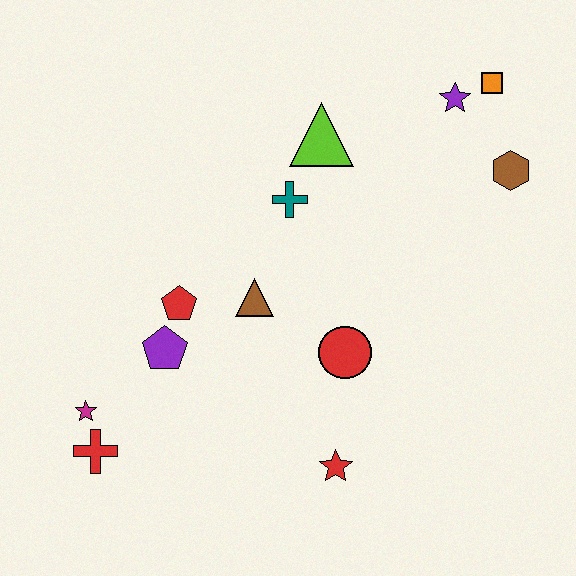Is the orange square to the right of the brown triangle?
Yes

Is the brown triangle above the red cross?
Yes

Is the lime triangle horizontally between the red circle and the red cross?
Yes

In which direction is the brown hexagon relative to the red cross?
The brown hexagon is to the right of the red cross.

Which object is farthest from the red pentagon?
The orange square is farthest from the red pentagon.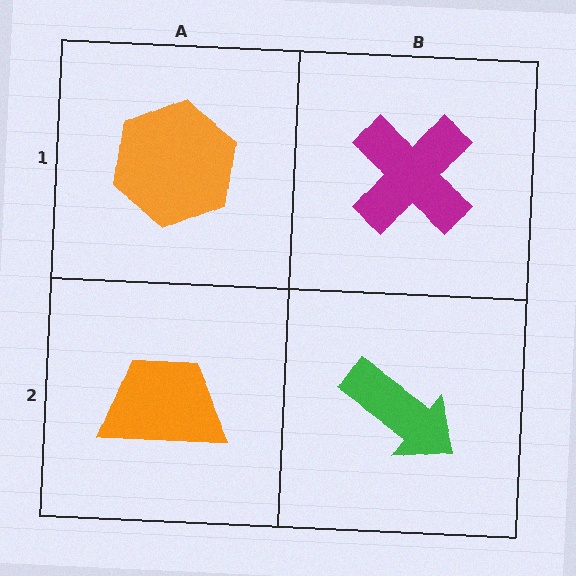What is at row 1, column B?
A magenta cross.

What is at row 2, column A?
An orange trapezoid.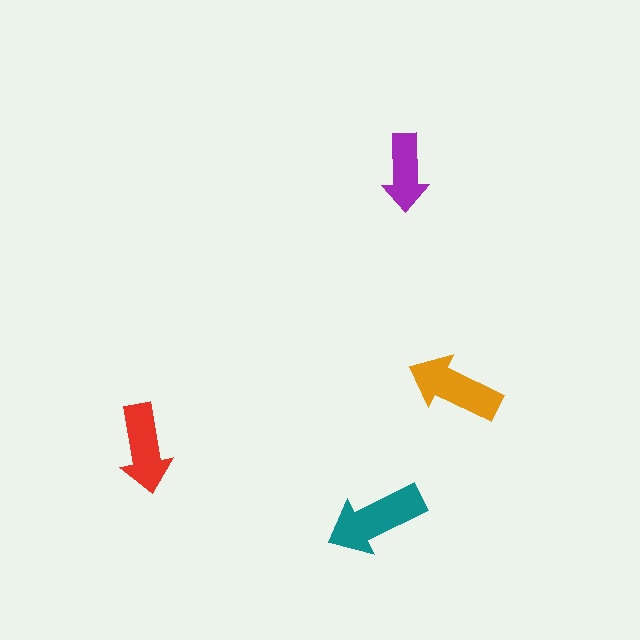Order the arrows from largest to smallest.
the teal one, the orange one, the red one, the purple one.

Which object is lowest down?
The teal arrow is bottommost.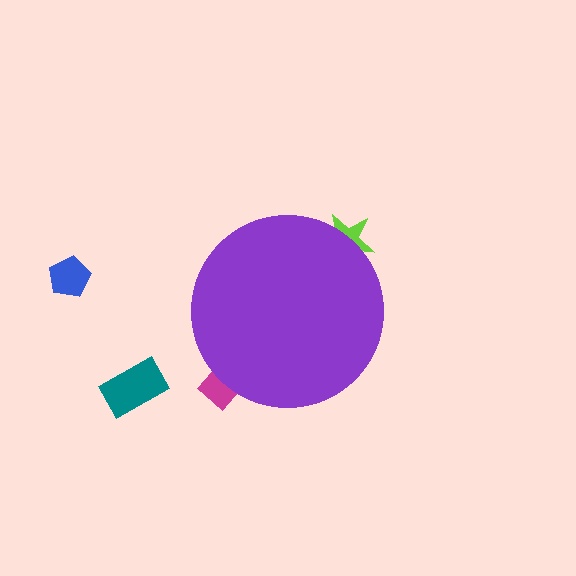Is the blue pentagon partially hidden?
No, the blue pentagon is fully visible.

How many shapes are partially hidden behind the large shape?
2 shapes are partially hidden.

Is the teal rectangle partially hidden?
No, the teal rectangle is fully visible.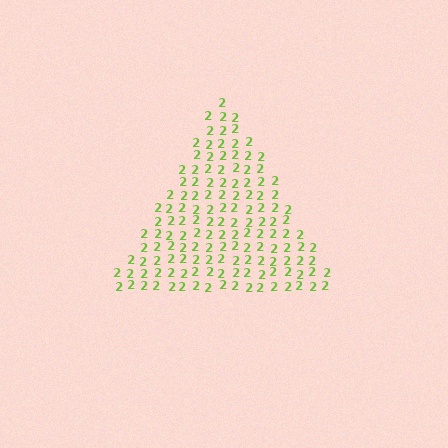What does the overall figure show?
The overall figure shows a triangle.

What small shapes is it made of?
It is made of small digit 2's.